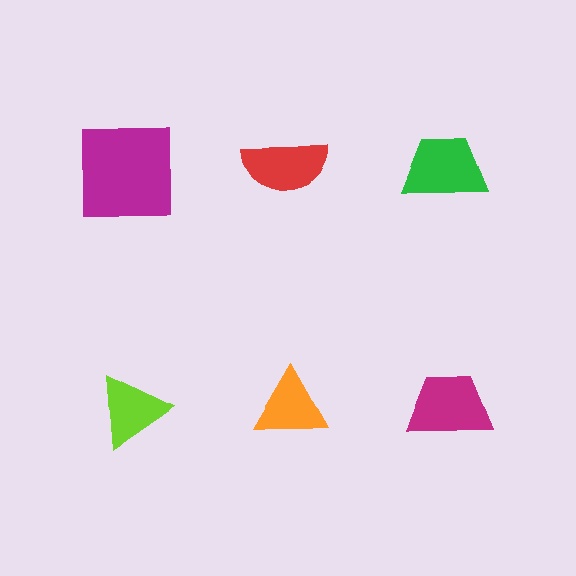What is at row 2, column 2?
An orange triangle.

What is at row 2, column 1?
A lime triangle.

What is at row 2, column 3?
A magenta trapezoid.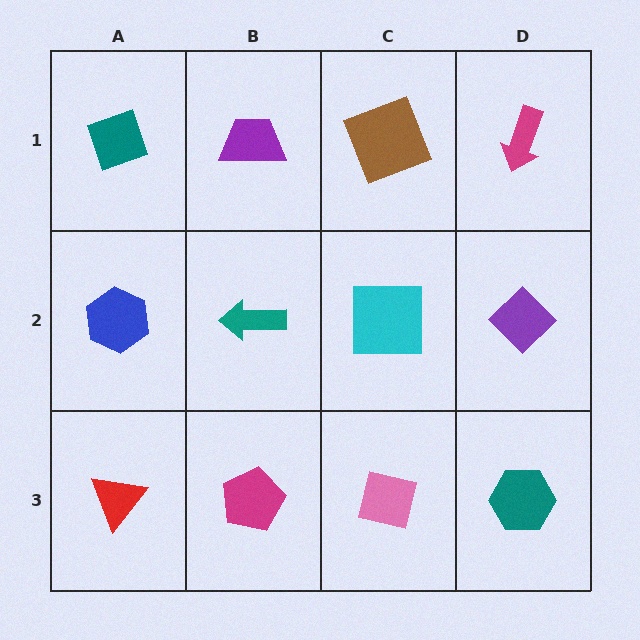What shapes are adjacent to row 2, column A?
A teal diamond (row 1, column A), a red triangle (row 3, column A), a teal arrow (row 2, column B).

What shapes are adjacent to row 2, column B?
A purple trapezoid (row 1, column B), a magenta pentagon (row 3, column B), a blue hexagon (row 2, column A), a cyan square (row 2, column C).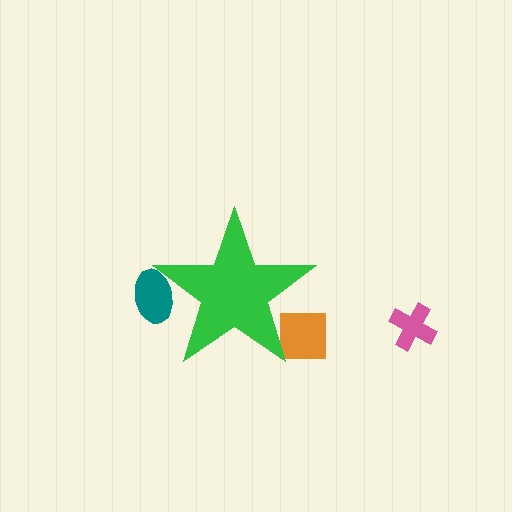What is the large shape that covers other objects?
A green star.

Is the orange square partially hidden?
Yes, the orange square is partially hidden behind the green star.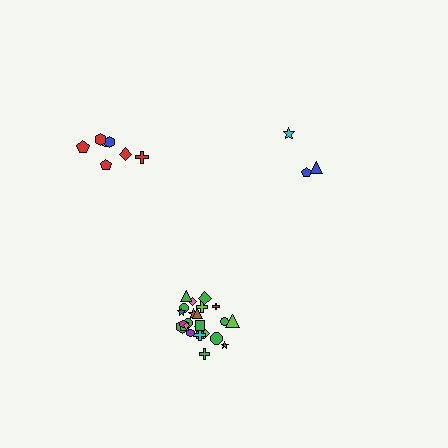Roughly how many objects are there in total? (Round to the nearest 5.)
Roughly 35 objects in total.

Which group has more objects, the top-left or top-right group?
The top-left group.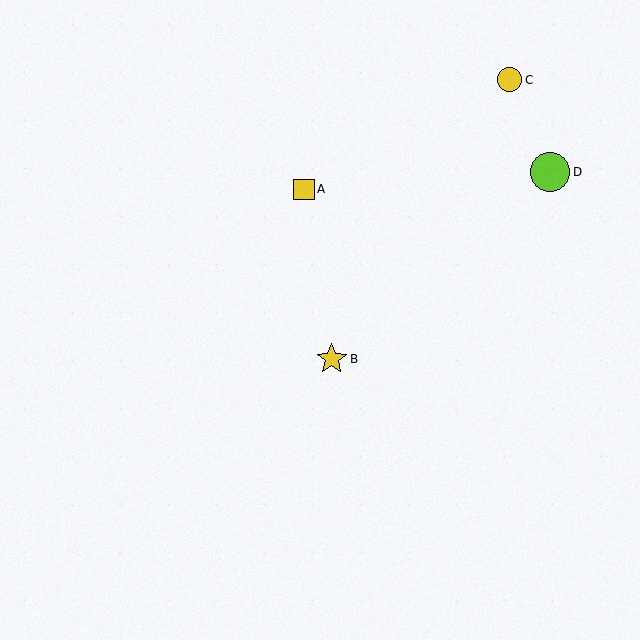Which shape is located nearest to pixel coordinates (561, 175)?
The lime circle (labeled D) at (550, 172) is nearest to that location.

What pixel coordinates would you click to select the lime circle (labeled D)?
Click at (550, 172) to select the lime circle D.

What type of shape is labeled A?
Shape A is a yellow square.